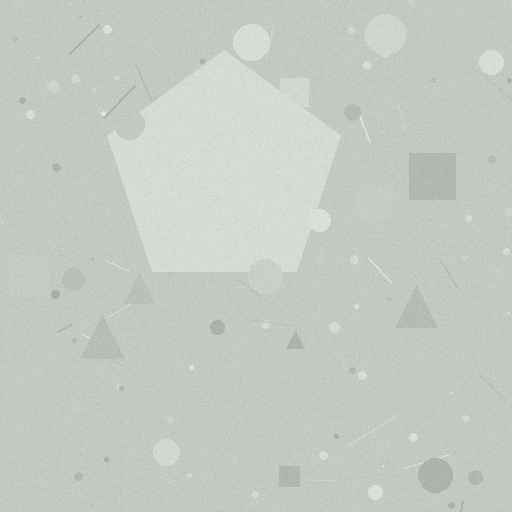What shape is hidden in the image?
A pentagon is hidden in the image.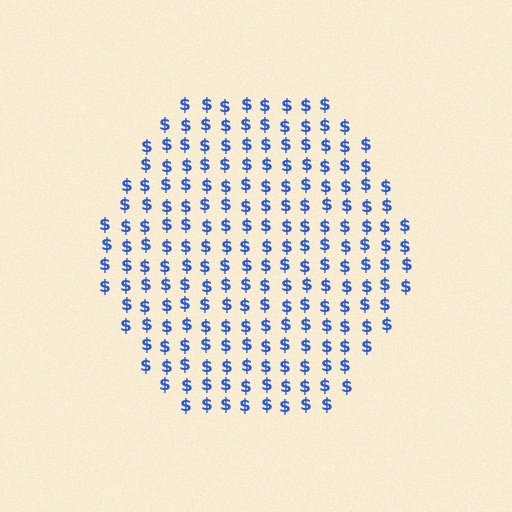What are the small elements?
The small elements are dollar signs.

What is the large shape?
The large shape is a hexagon.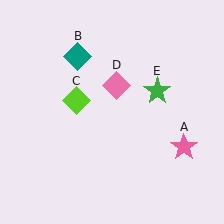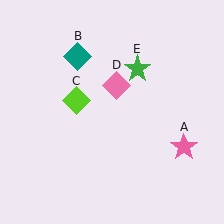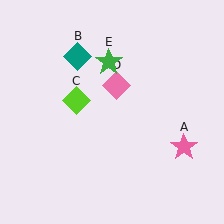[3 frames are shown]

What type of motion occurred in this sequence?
The green star (object E) rotated counterclockwise around the center of the scene.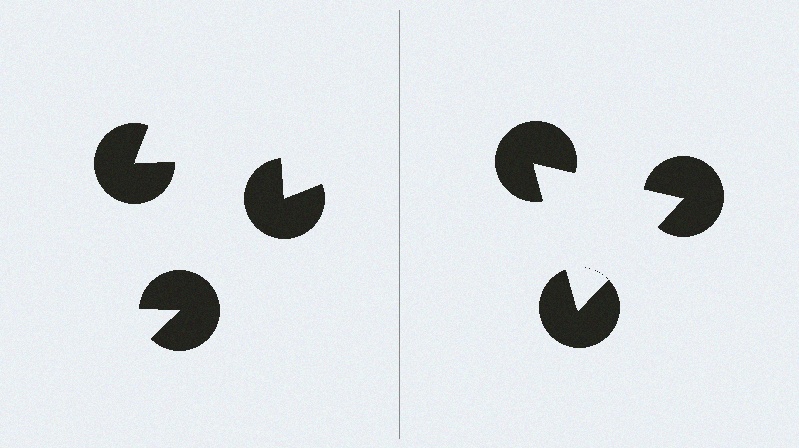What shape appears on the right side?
An illusory triangle.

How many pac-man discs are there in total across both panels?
6 — 3 on each side.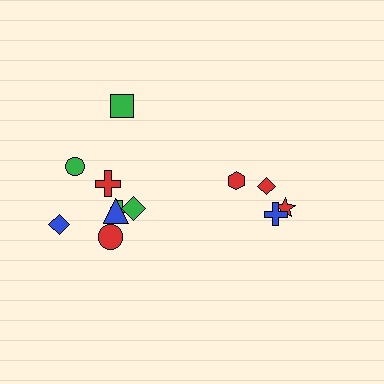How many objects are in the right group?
There are 4 objects.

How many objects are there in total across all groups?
There are 12 objects.